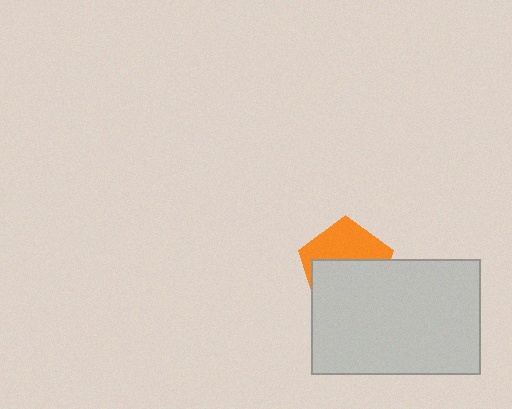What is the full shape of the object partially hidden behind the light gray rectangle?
The partially hidden object is an orange pentagon.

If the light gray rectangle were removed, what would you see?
You would see the complete orange pentagon.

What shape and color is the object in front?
The object in front is a light gray rectangle.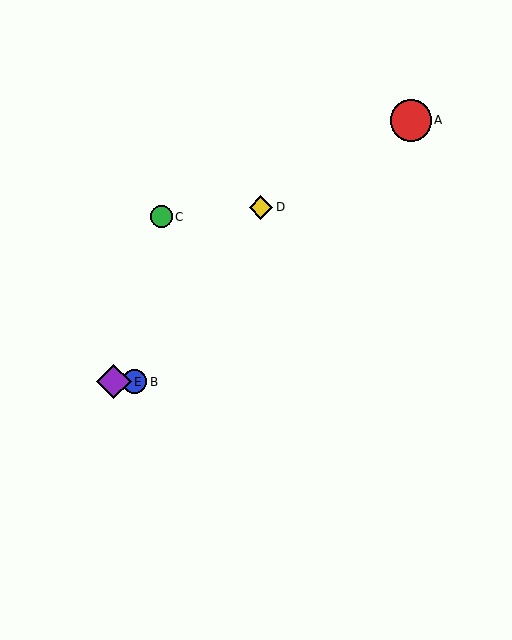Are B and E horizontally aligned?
Yes, both are at y≈382.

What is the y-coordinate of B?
Object B is at y≈382.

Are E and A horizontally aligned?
No, E is at y≈382 and A is at y≈120.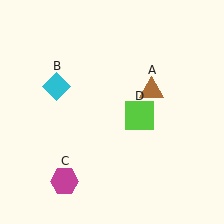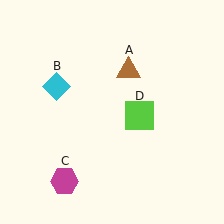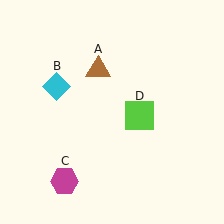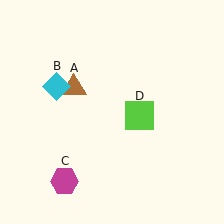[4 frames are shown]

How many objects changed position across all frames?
1 object changed position: brown triangle (object A).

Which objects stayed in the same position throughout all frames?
Cyan diamond (object B) and magenta hexagon (object C) and lime square (object D) remained stationary.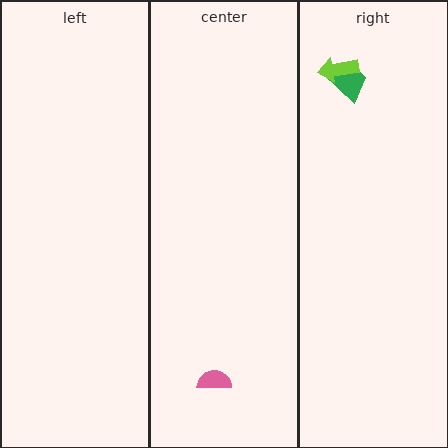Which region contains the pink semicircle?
The center region.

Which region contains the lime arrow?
The right region.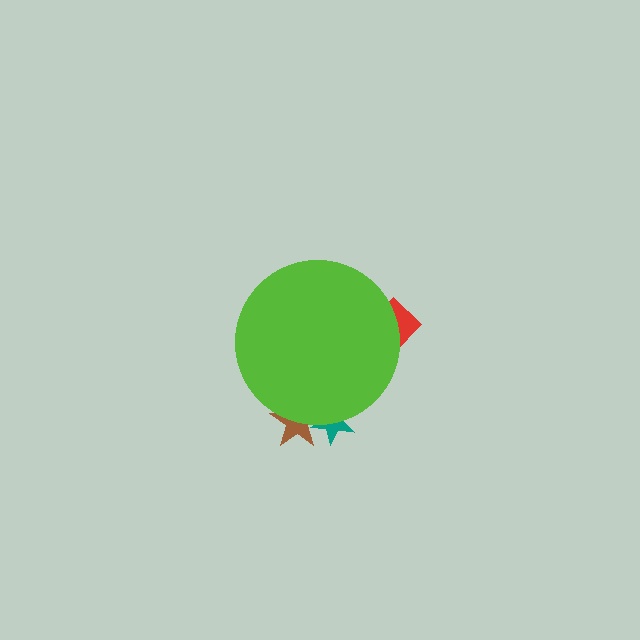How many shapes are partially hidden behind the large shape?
3 shapes are partially hidden.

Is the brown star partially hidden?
Yes, the brown star is partially hidden behind the lime circle.